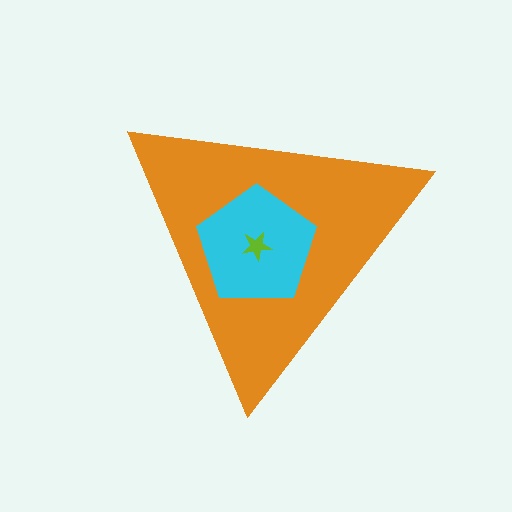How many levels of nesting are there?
3.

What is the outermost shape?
The orange triangle.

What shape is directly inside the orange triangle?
The cyan pentagon.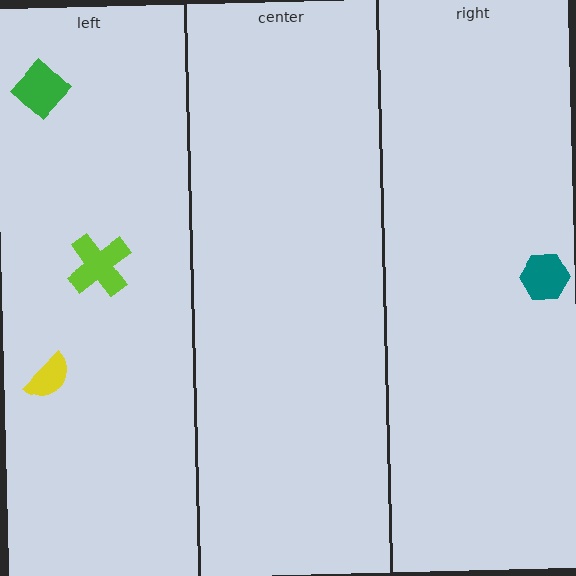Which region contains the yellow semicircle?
The left region.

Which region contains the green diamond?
The left region.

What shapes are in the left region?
The green diamond, the lime cross, the yellow semicircle.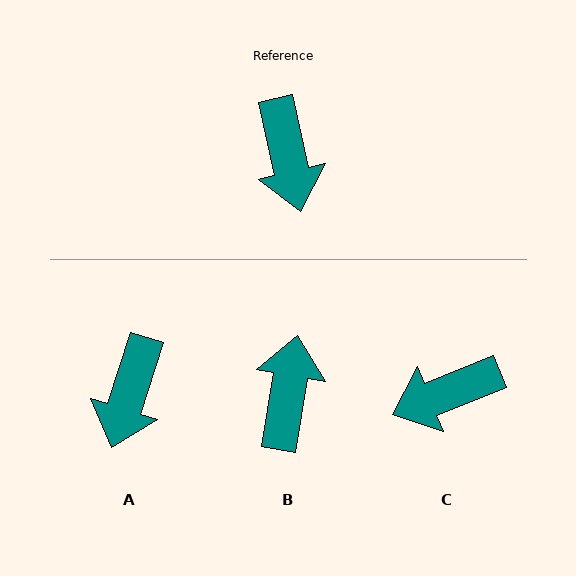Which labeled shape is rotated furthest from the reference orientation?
B, about 158 degrees away.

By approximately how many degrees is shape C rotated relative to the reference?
Approximately 81 degrees clockwise.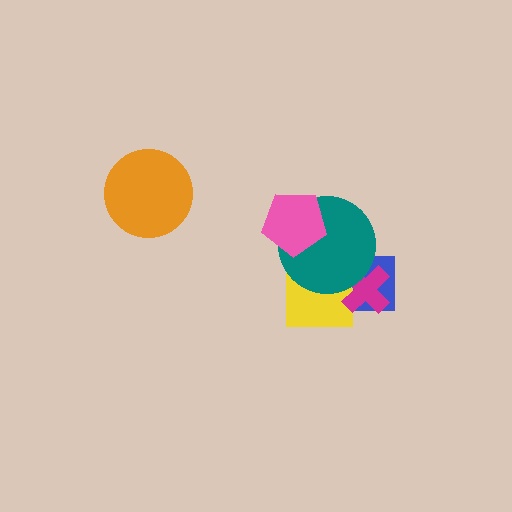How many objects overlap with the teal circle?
4 objects overlap with the teal circle.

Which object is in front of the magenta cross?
The teal circle is in front of the magenta cross.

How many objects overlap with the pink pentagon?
1 object overlaps with the pink pentagon.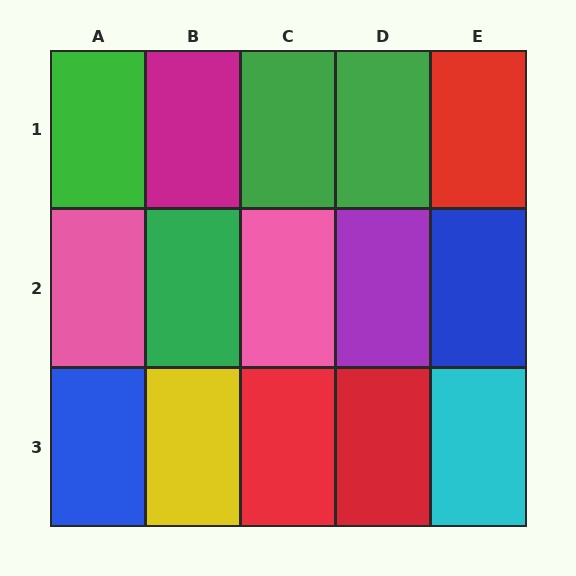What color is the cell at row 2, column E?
Blue.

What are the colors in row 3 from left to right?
Blue, yellow, red, red, cyan.